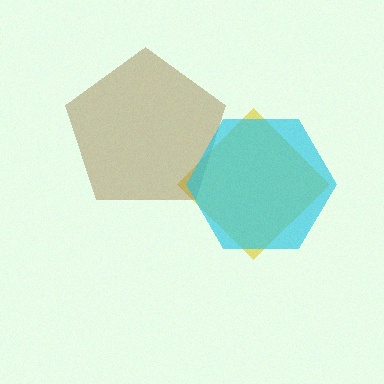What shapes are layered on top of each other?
The layered shapes are: a yellow diamond, a brown pentagon, a cyan hexagon.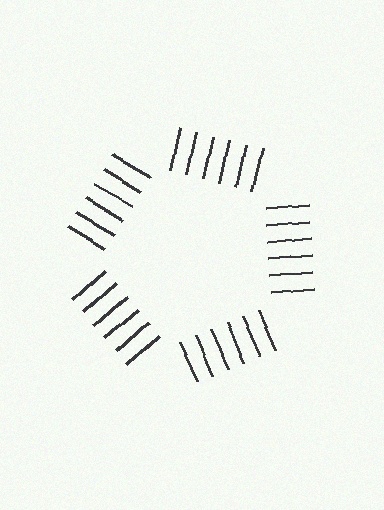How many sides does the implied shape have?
5 sides — the line-ends trace a pentagon.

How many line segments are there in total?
30 — 6 along each of the 5 edges.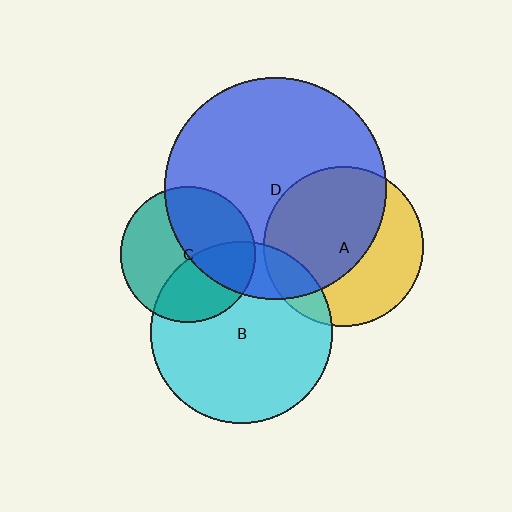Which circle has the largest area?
Circle D (blue).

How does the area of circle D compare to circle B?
Approximately 1.5 times.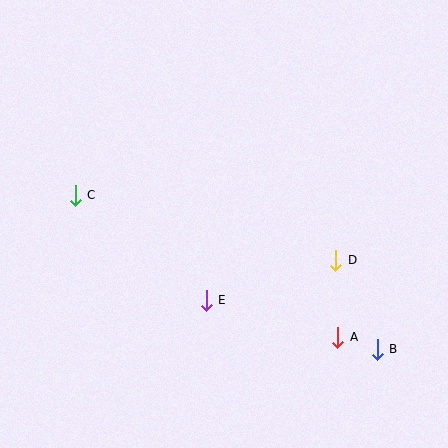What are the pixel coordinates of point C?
Point C is at (75, 195).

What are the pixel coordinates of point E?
Point E is at (206, 300).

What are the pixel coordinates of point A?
Point A is at (338, 337).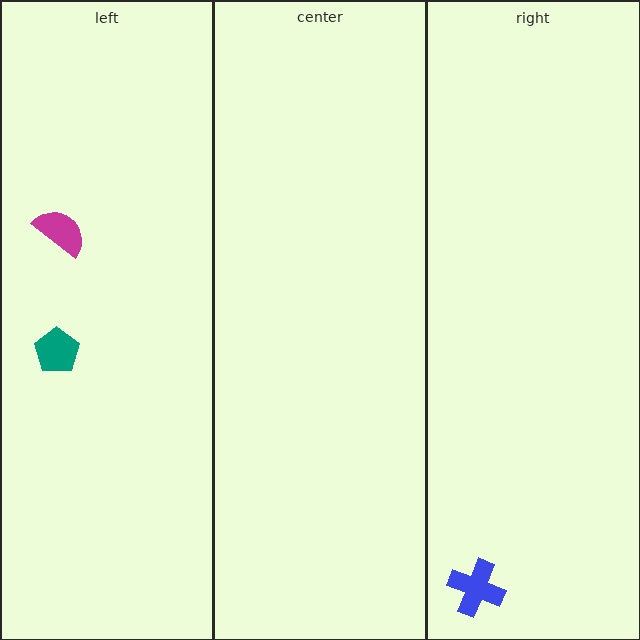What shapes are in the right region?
The blue cross.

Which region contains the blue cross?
The right region.